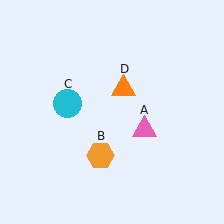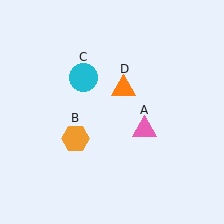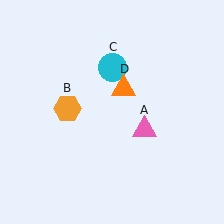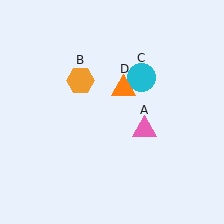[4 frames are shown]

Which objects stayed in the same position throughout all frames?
Pink triangle (object A) and orange triangle (object D) remained stationary.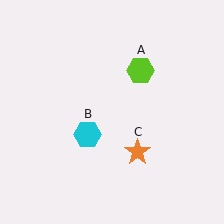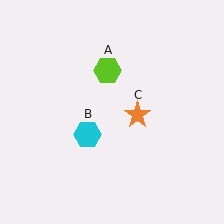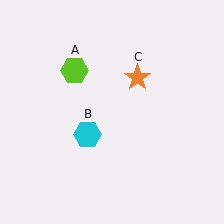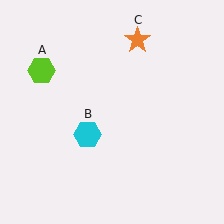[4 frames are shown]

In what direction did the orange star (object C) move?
The orange star (object C) moved up.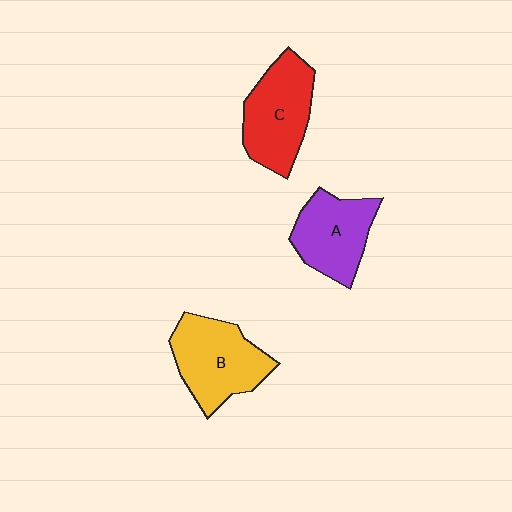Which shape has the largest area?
Shape B (yellow).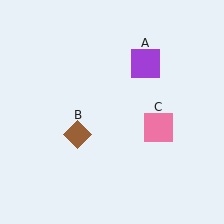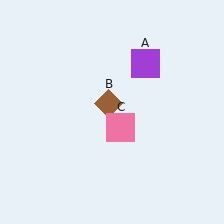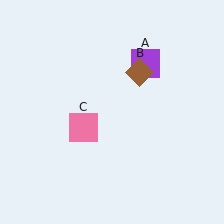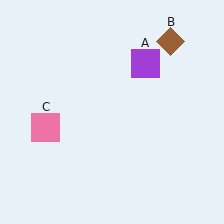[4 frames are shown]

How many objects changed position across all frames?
2 objects changed position: brown diamond (object B), pink square (object C).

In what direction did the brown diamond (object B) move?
The brown diamond (object B) moved up and to the right.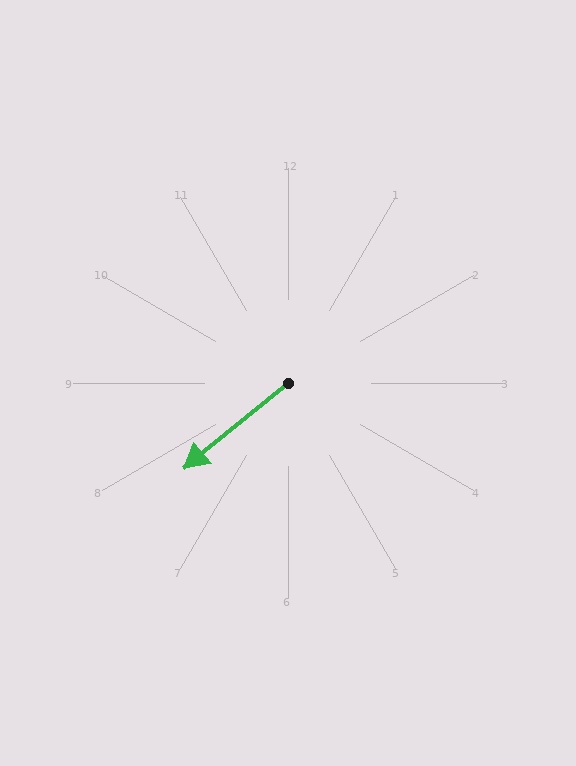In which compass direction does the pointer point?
Southwest.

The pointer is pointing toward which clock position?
Roughly 8 o'clock.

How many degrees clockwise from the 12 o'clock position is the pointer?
Approximately 231 degrees.